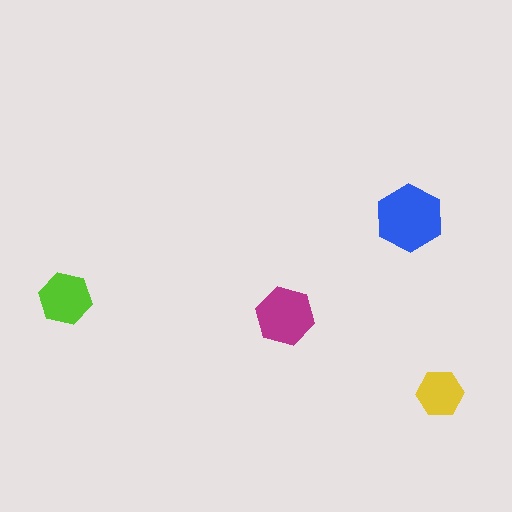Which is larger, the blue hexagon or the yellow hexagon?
The blue one.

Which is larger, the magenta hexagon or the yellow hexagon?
The magenta one.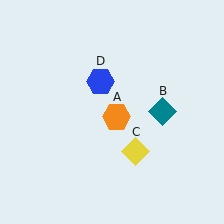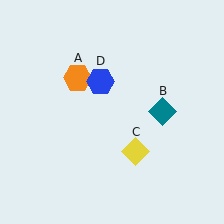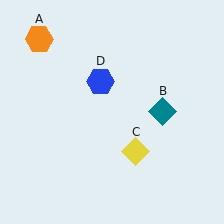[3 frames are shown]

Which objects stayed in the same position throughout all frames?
Teal diamond (object B) and yellow diamond (object C) and blue hexagon (object D) remained stationary.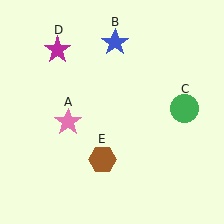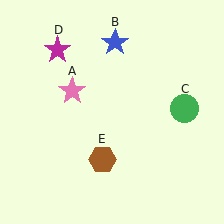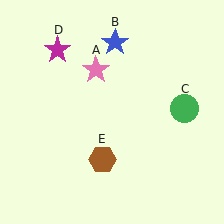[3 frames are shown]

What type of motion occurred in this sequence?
The pink star (object A) rotated clockwise around the center of the scene.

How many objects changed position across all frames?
1 object changed position: pink star (object A).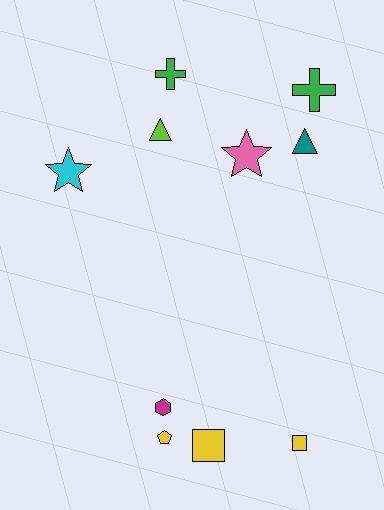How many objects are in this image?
There are 10 objects.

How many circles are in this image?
There are no circles.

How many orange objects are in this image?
There are no orange objects.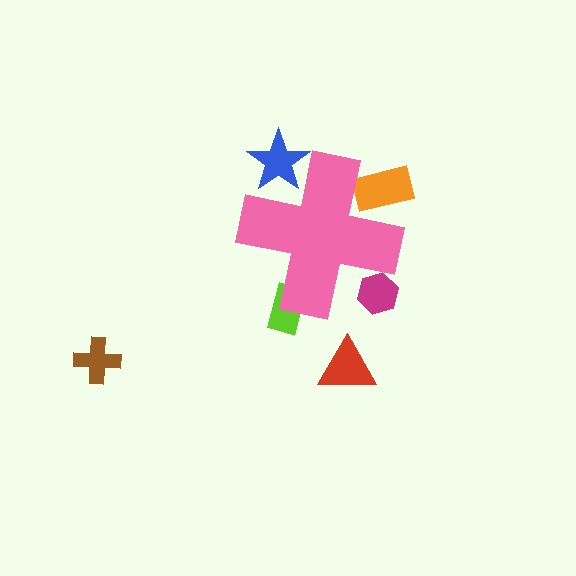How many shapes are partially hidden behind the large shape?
4 shapes are partially hidden.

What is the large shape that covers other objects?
A pink cross.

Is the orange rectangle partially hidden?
Yes, the orange rectangle is partially hidden behind the pink cross.